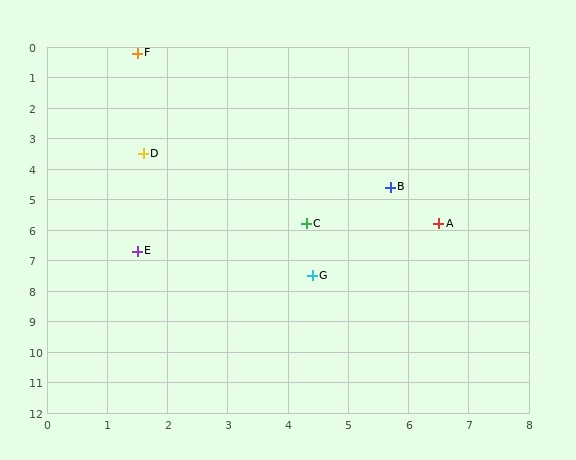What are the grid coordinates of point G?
Point G is at approximately (4.4, 7.5).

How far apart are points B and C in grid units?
Points B and C are about 1.8 grid units apart.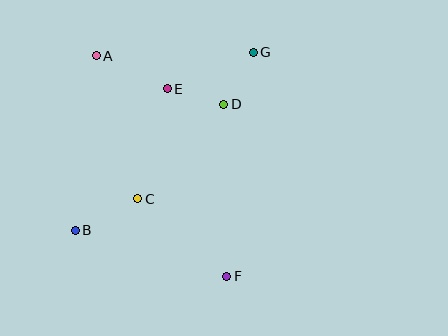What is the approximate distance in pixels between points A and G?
The distance between A and G is approximately 157 pixels.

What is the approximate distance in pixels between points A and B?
The distance between A and B is approximately 176 pixels.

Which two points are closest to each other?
Points D and E are closest to each other.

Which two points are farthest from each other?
Points A and F are farthest from each other.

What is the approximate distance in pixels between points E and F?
The distance between E and F is approximately 197 pixels.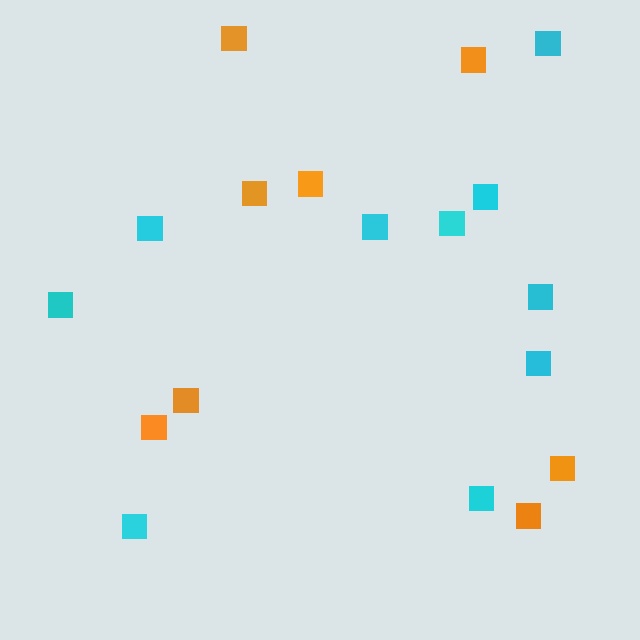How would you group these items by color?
There are 2 groups: one group of orange squares (8) and one group of cyan squares (10).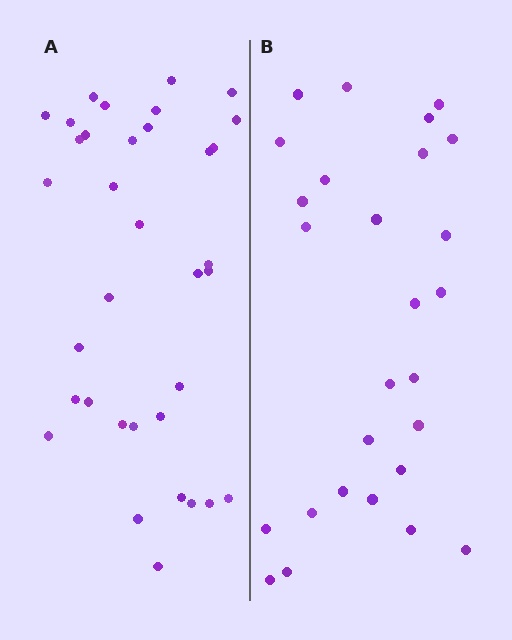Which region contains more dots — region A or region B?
Region A (the left region) has more dots.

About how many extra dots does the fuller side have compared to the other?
Region A has roughly 8 or so more dots than region B.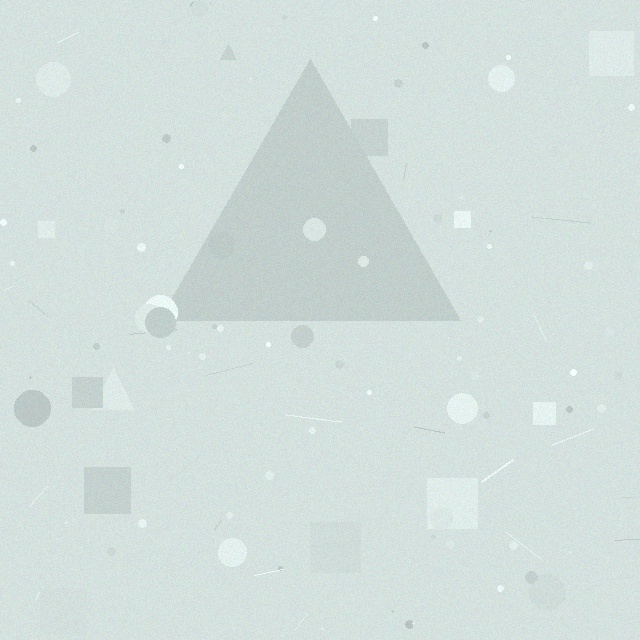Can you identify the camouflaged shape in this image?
The camouflaged shape is a triangle.